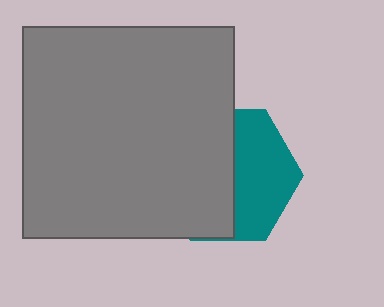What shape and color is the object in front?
The object in front is a gray square.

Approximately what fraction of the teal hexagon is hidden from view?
Roughly 56% of the teal hexagon is hidden behind the gray square.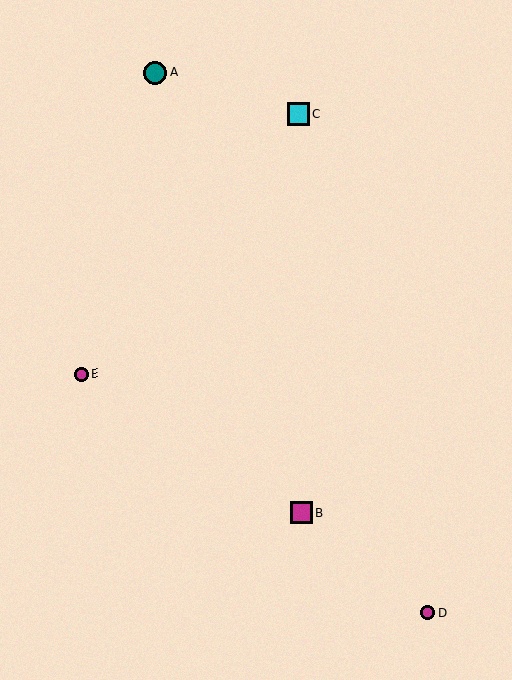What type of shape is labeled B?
Shape B is a magenta square.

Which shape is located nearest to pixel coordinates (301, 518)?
The magenta square (labeled B) at (301, 513) is nearest to that location.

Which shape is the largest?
The teal circle (labeled A) is the largest.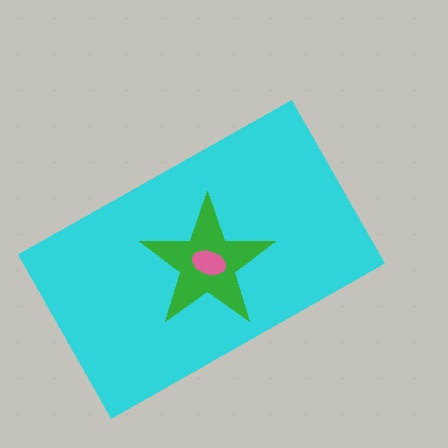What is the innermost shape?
The pink ellipse.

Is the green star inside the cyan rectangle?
Yes.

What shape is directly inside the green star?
The pink ellipse.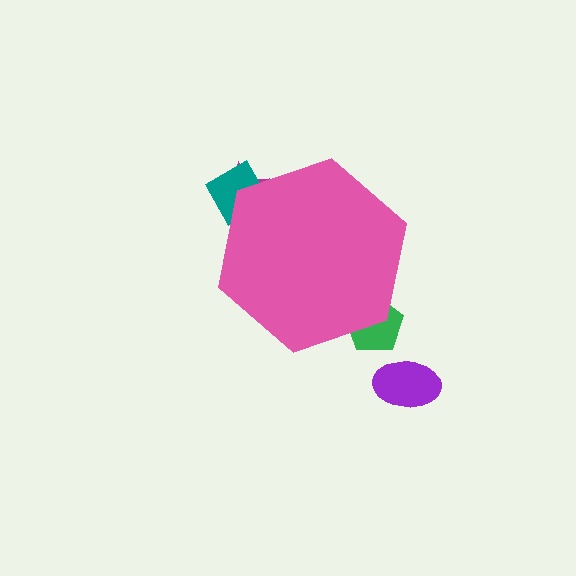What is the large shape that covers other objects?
A pink hexagon.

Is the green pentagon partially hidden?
Yes, the green pentagon is partially hidden behind the pink hexagon.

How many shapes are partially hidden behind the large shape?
3 shapes are partially hidden.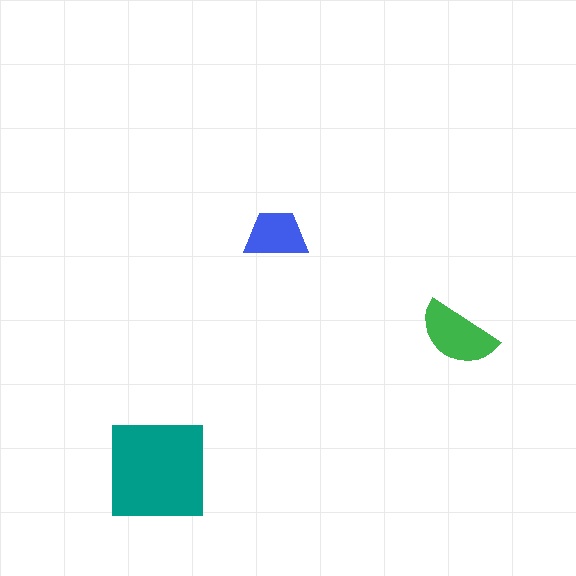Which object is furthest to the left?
The teal square is leftmost.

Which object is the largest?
The teal square.